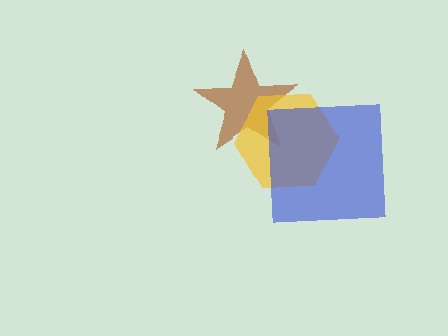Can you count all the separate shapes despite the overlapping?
Yes, there are 3 separate shapes.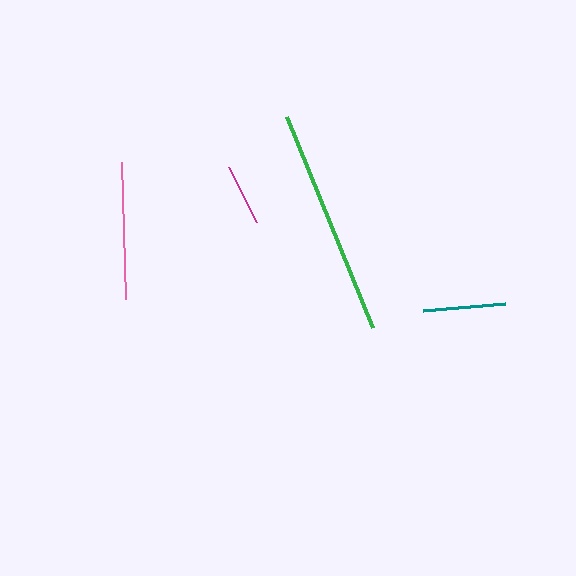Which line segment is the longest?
The green line is the longest at approximately 228 pixels.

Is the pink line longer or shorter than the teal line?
The pink line is longer than the teal line.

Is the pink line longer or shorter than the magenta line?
The pink line is longer than the magenta line.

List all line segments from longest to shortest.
From longest to shortest: green, pink, teal, magenta.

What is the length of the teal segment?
The teal segment is approximately 82 pixels long.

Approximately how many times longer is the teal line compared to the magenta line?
The teal line is approximately 1.3 times the length of the magenta line.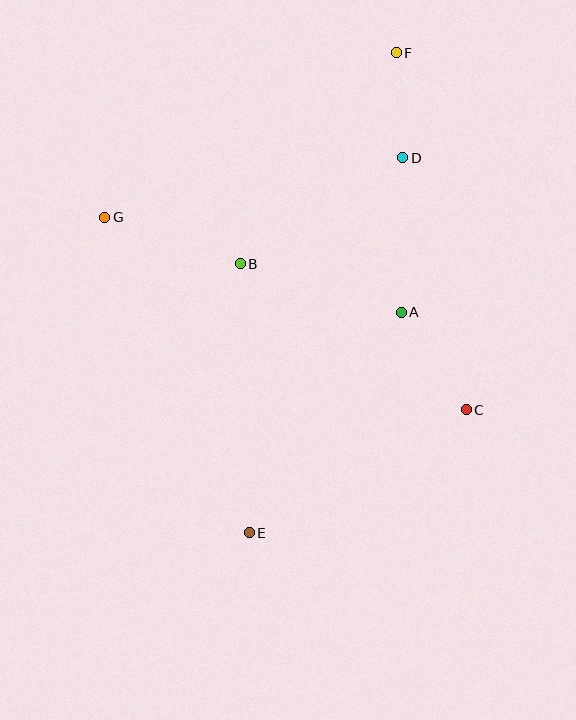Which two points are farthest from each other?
Points E and F are farthest from each other.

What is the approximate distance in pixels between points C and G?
The distance between C and G is approximately 410 pixels.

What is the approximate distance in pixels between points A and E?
The distance between A and E is approximately 268 pixels.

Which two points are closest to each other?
Points D and F are closest to each other.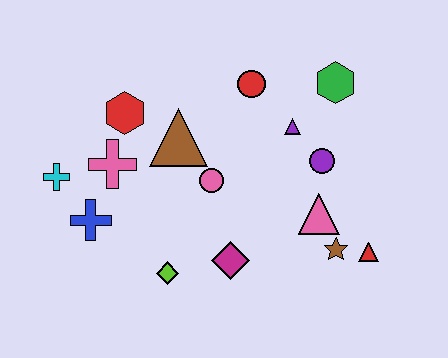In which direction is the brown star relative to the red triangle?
The brown star is to the left of the red triangle.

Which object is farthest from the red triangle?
The cyan cross is farthest from the red triangle.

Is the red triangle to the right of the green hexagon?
Yes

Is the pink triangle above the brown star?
Yes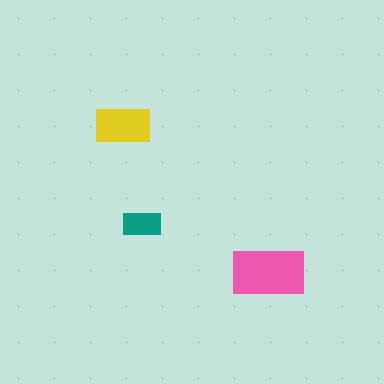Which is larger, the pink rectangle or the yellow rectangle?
The pink one.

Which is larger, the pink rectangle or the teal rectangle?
The pink one.